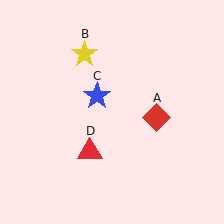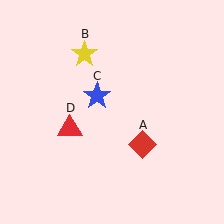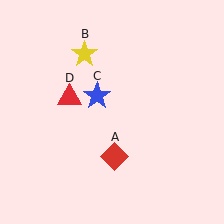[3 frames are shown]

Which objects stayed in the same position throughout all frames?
Yellow star (object B) and blue star (object C) remained stationary.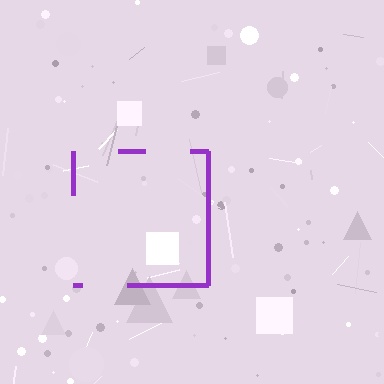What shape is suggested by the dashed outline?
The dashed outline suggests a square.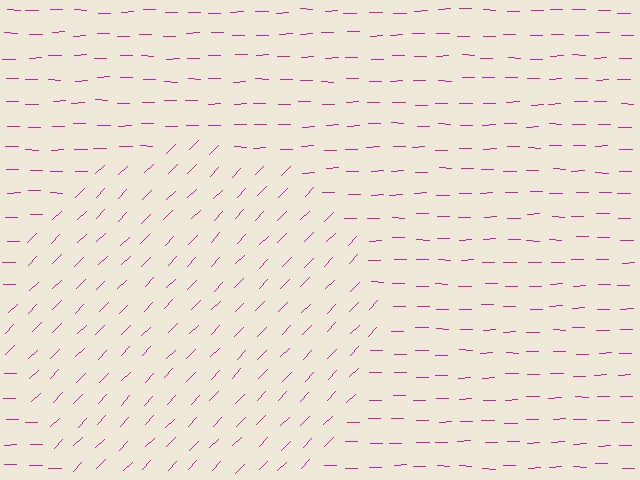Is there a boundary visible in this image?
Yes, there is a texture boundary formed by a change in line orientation.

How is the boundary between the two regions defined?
The boundary is defined purely by a change in line orientation (approximately 45 degrees difference). All lines are the same color and thickness.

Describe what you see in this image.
The image is filled with small magenta line segments. A circle region in the image has lines oriented differently from the surrounding lines, creating a visible texture boundary.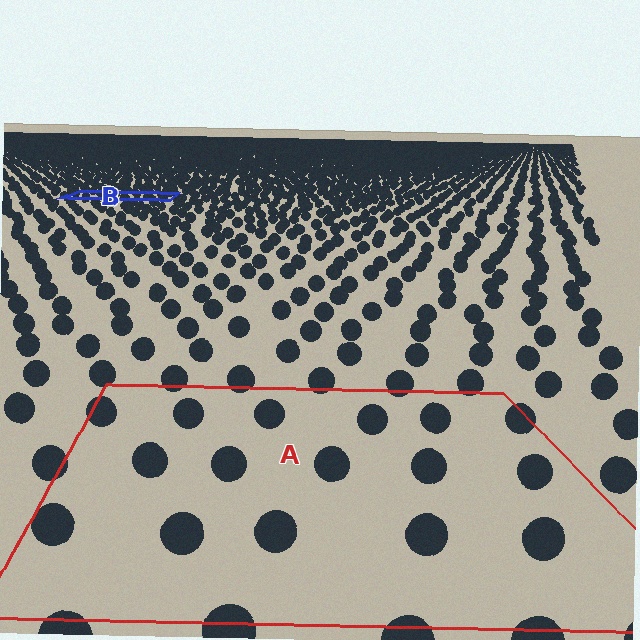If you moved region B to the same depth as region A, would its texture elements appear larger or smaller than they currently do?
They would appear larger. At a closer depth, the same texture elements are projected at a bigger on-screen size.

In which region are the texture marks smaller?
The texture marks are smaller in region B, because it is farther away.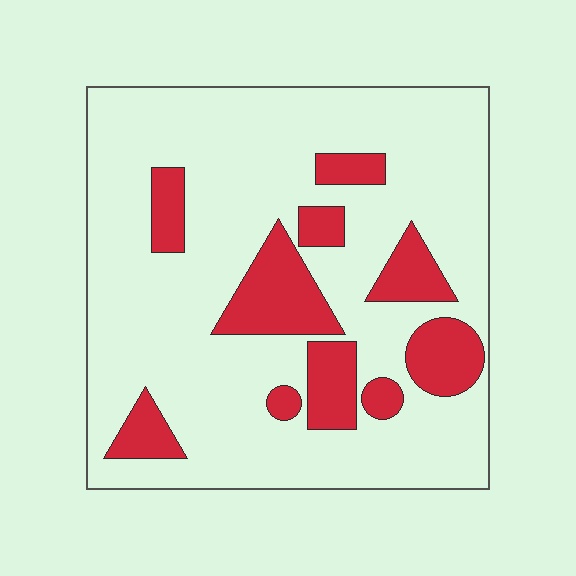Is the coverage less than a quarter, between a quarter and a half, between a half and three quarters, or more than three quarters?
Less than a quarter.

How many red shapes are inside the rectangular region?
10.